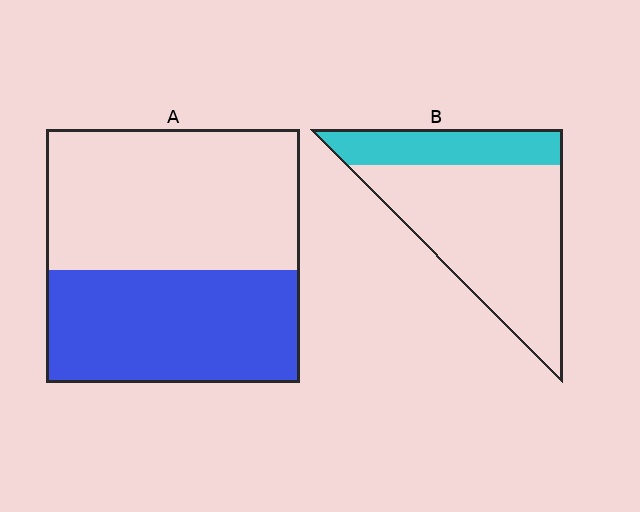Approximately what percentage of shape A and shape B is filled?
A is approximately 45% and B is approximately 25%.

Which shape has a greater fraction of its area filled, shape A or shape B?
Shape A.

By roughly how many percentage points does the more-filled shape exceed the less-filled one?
By roughly 20 percentage points (A over B).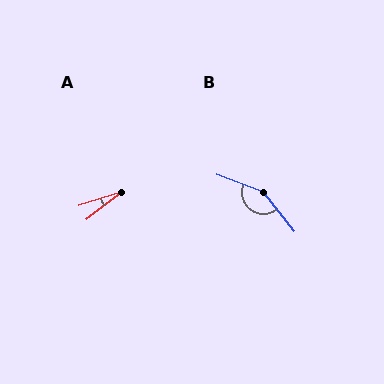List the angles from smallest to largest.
A (20°), B (149°).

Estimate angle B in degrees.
Approximately 149 degrees.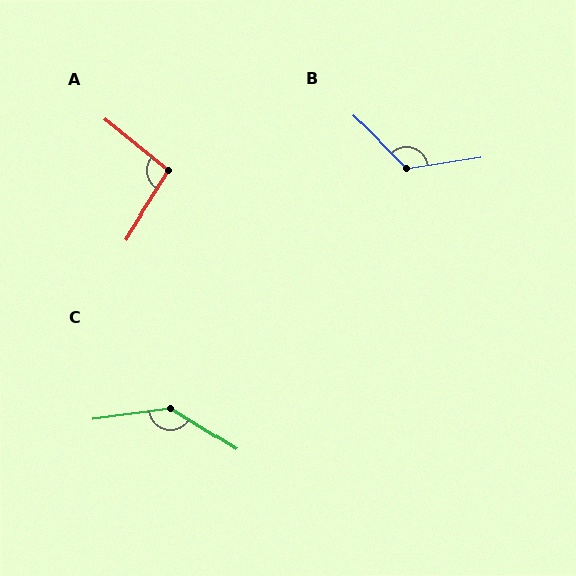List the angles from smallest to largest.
A (97°), B (126°), C (140°).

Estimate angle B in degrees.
Approximately 126 degrees.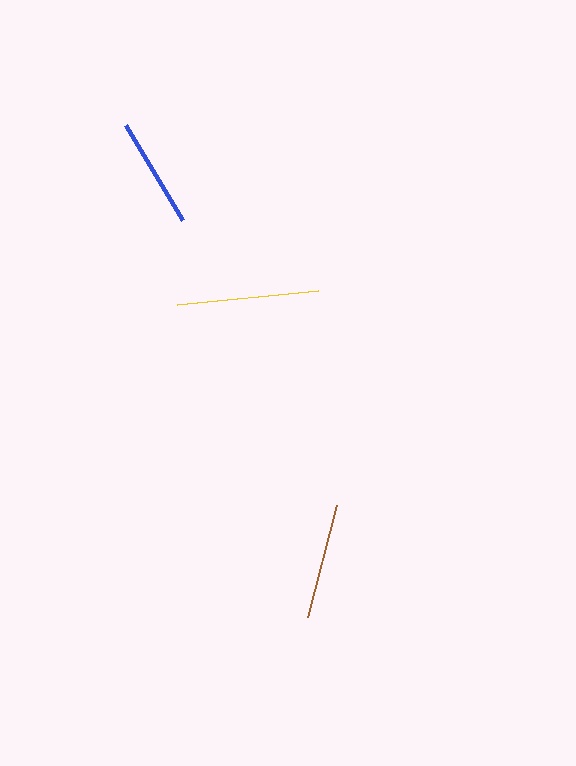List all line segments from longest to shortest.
From longest to shortest: yellow, brown, blue.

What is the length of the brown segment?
The brown segment is approximately 116 pixels long.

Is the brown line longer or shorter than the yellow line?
The yellow line is longer than the brown line.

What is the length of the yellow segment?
The yellow segment is approximately 142 pixels long.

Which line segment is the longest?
The yellow line is the longest at approximately 142 pixels.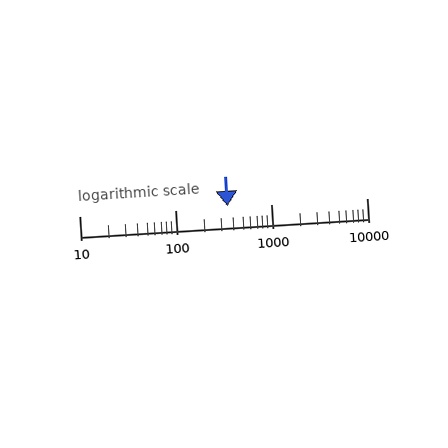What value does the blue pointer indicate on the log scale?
The pointer indicates approximately 350.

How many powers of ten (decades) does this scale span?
The scale spans 3 decades, from 10 to 10000.